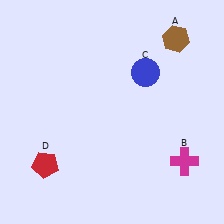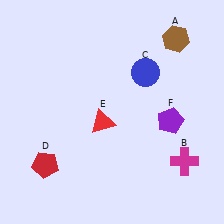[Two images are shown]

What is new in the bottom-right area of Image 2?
A purple pentagon (F) was added in the bottom-right area of Image 2.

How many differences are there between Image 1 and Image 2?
There are 2 differences between the two images.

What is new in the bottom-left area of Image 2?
A red triangle (E) was added in the bottom-left area of Image 2.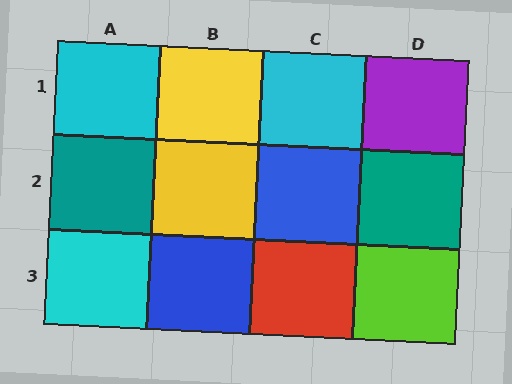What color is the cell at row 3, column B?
Blue.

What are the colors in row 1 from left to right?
Cyan, yellow, cyan, purple.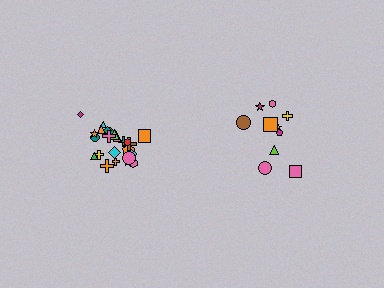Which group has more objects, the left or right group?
The left group.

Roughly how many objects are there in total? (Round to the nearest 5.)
Roughly 35 objects in total.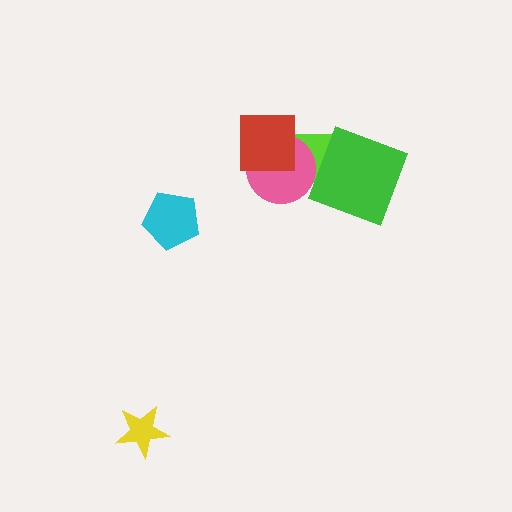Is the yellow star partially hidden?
No, no other shape covers it.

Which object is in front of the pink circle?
The red square is in front of the pink circle.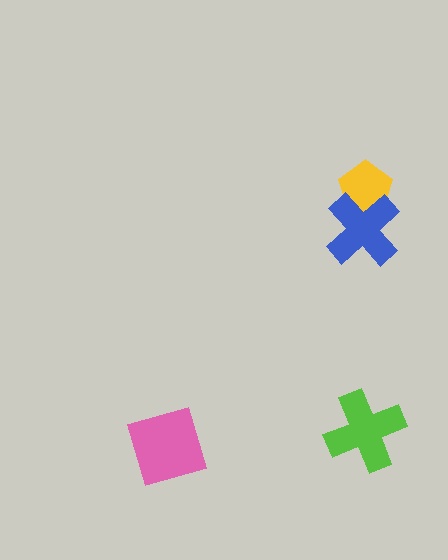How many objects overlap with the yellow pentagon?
1 object overlaps with the yellow pentagon.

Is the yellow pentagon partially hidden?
Yes, it is partially covered by another shape.